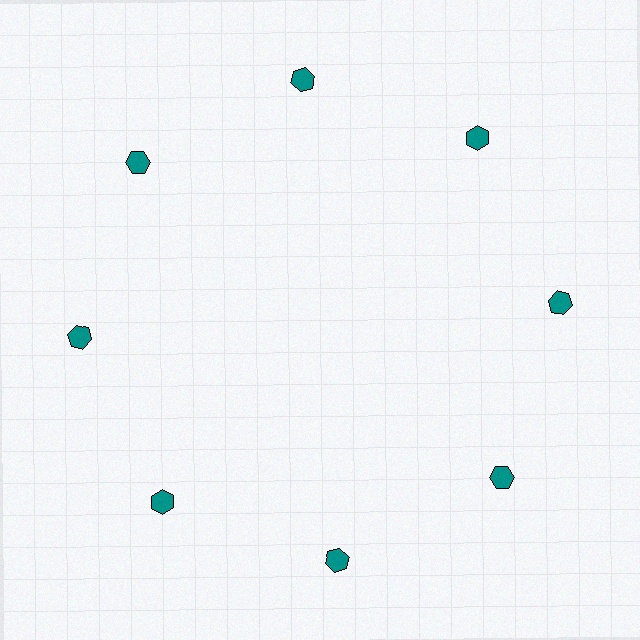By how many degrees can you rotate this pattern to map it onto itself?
The pattern maps onto itself every 45 degrees of rotation.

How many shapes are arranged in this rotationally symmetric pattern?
There are 8 shapes, arranged in 8 groups of 1.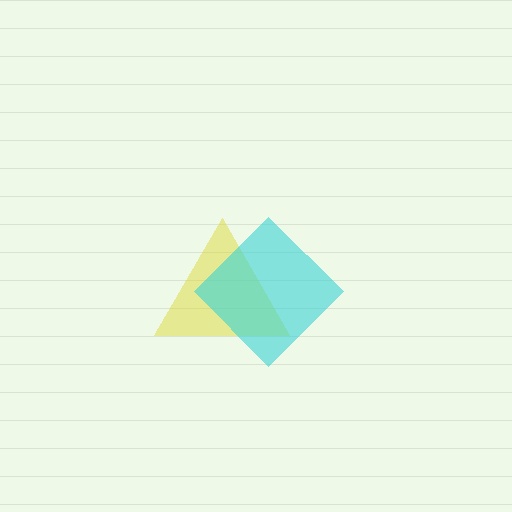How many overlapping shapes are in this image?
There are 2 overlapping shapes in the image.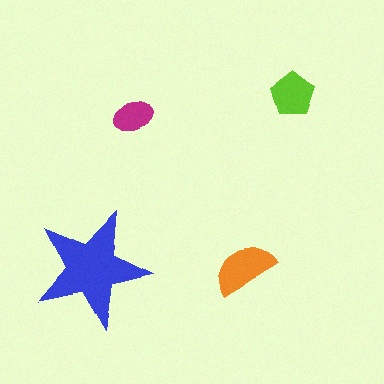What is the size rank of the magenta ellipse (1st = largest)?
4th.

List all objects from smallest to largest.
The magenta ellipse, the lime pentagon, the orange semicircle, the blue star.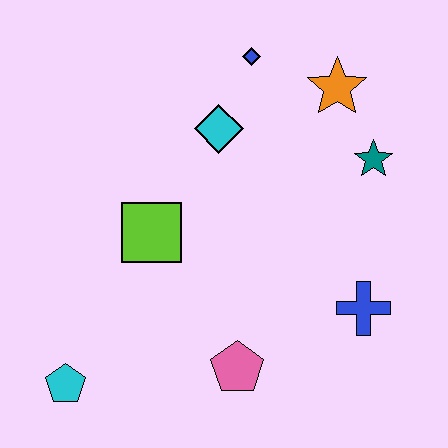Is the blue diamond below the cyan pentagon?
No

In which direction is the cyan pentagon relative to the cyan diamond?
The cyan pentagon is below the cyan diamond.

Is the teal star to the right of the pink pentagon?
Yes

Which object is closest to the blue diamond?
The cyan diamond is closest to the blue diamond.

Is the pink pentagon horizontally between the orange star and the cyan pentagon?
Yes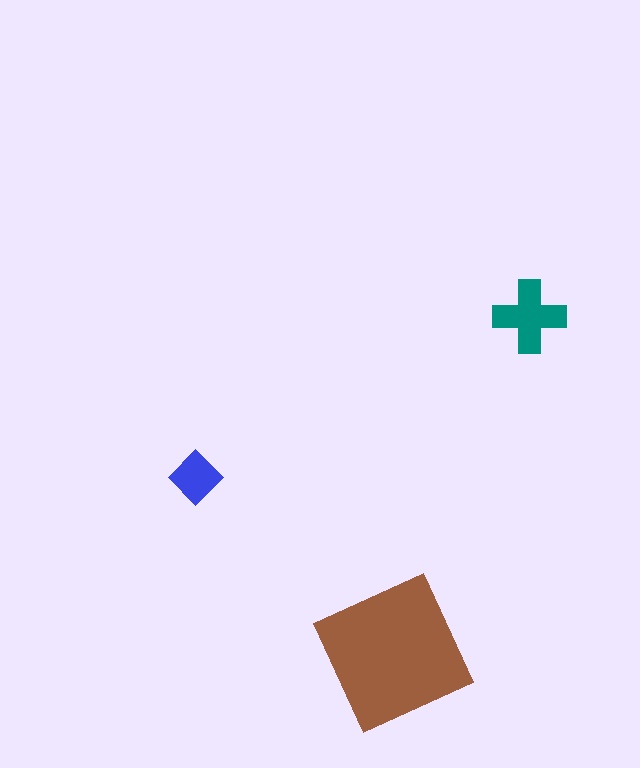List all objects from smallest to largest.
The blue diamond, the teal cross, the brown square.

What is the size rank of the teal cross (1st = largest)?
2nd.